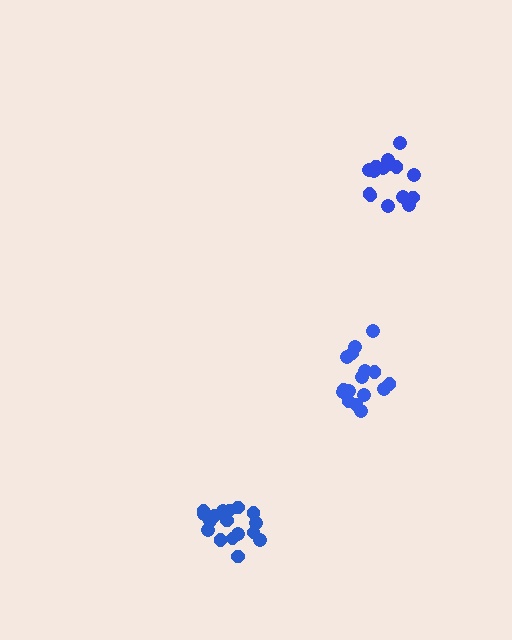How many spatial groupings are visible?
There are 3 spatial groupings.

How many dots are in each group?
Group 1: 18 dots, Group 2: 16 dots, Group 3: 15 dots (49 total).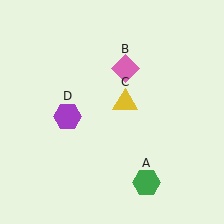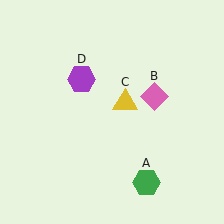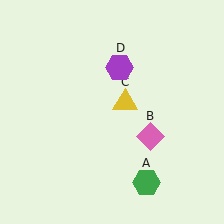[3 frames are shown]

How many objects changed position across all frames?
2 objects changed position: pink diamond (object B), purple hexagon (object D).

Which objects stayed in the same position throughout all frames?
Green hexagon (object A) and yellow triangle (object C) remained stationary.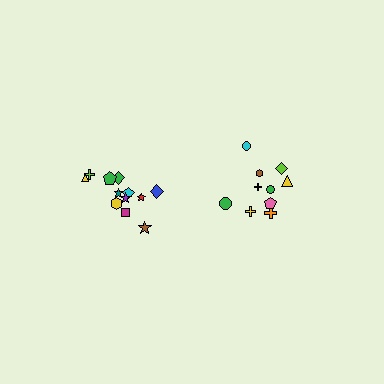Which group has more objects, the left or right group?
The left group.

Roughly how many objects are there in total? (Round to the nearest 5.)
Roughly 20 objects in total.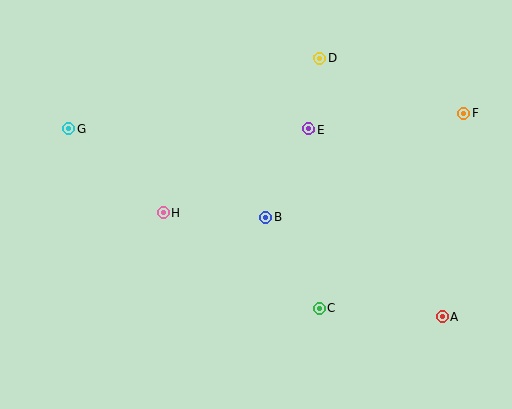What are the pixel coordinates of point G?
Point G is at (68, 129).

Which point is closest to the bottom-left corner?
Point H is closest to the bottom-left corner.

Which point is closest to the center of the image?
Point B at (265, 217) is closest to the center.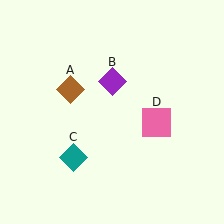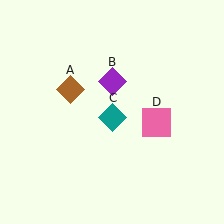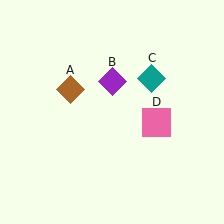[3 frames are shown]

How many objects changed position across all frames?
1 object changed position: teal diamond (object C).